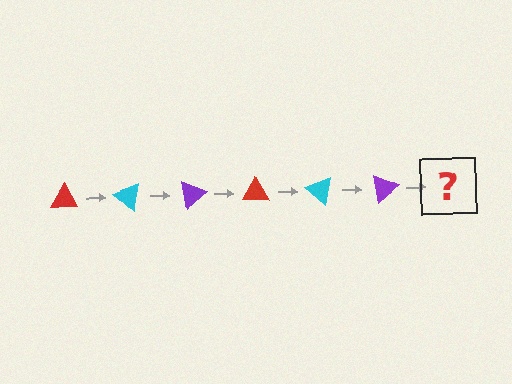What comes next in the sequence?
The next element should be a red triangle, rotated 240 degrees from the start.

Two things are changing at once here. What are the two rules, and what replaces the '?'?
The two rules are that it rotates 40 degrees each step and the color cycles through red, cyan, and purple. The '?' should be a red triangle, rotated 240 degrees from the start.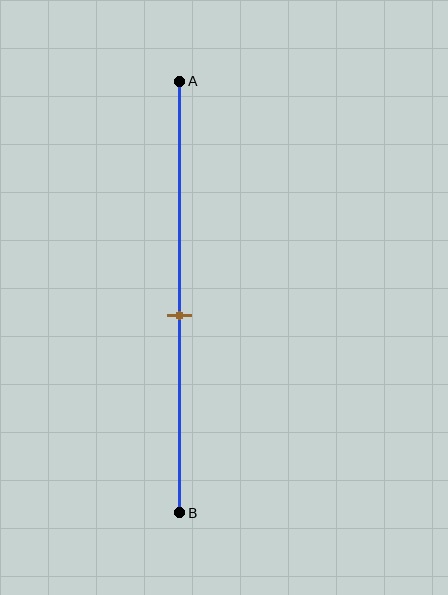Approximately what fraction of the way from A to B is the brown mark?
The brown mark is approximately 55% of the way from A to B.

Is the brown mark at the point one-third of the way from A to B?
No, the mark is at about 55% from A, not at the 33% one-third point.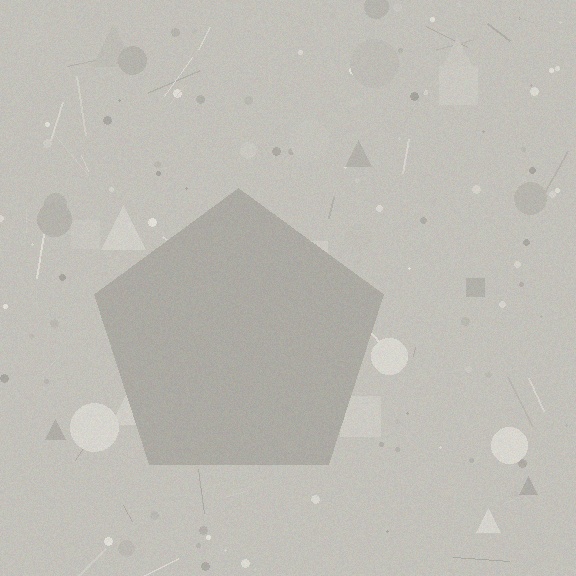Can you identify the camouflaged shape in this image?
The camouflaged shape is a pentagon.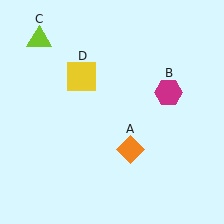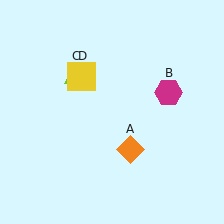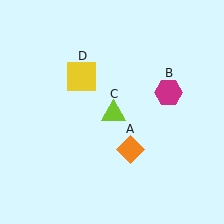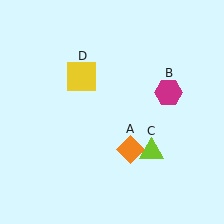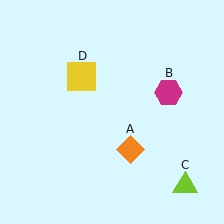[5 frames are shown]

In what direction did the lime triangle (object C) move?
The lime triangle (object C) moved down and to the right.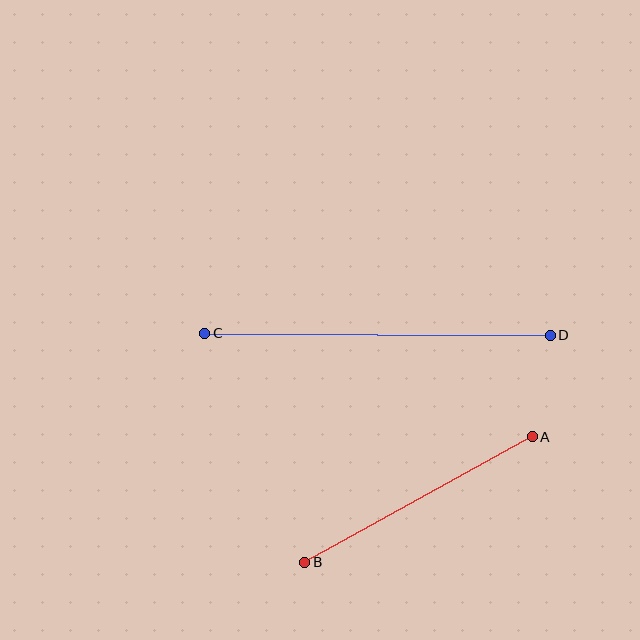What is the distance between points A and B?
The distance is approximately 259 pixels.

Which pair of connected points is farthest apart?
Points C and D are farthest apart.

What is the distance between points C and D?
The distance is approximately 346 pixels.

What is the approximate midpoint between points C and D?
The midpoint is at approximately (378, 334) pixels.